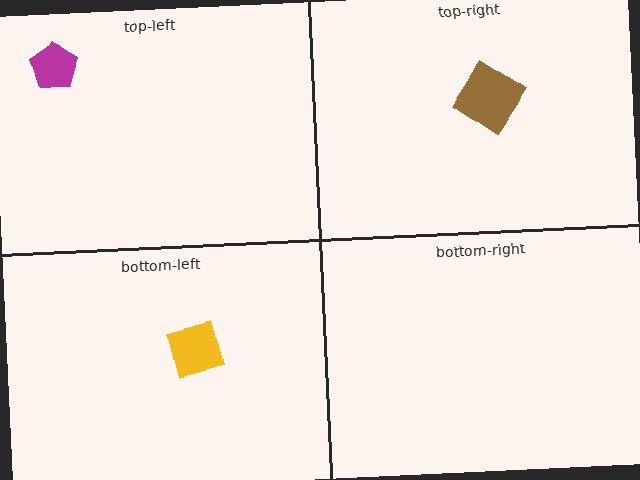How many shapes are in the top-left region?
1.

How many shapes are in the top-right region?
1.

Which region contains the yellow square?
The bottom-left region.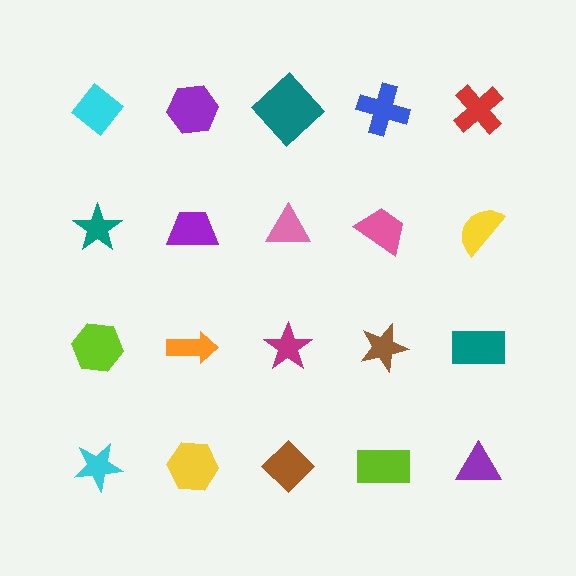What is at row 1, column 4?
A blue cross.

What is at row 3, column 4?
A brown star.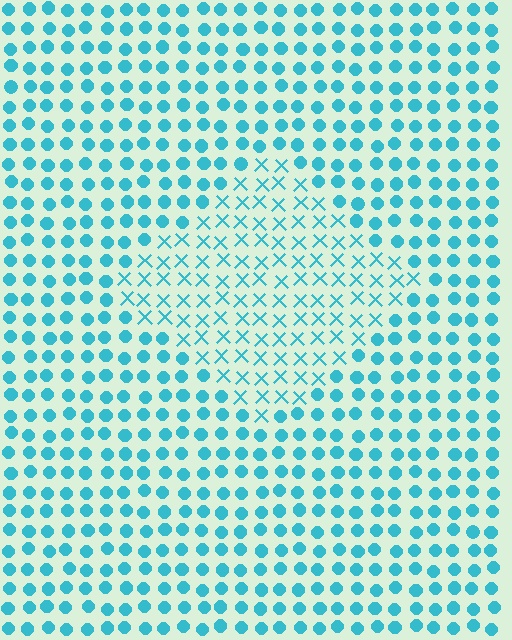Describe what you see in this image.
The image is filled with small cyan elements arranged in a uniform grid. A diamond-shaped region contains X marks, while the surrounding area contains circles. The boundary is defined purely by the change in element shape.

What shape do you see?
I see a diamond.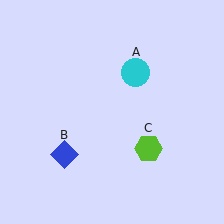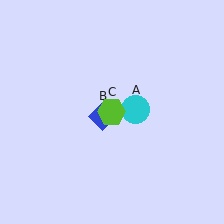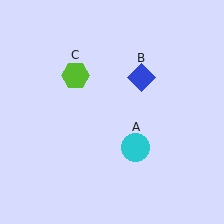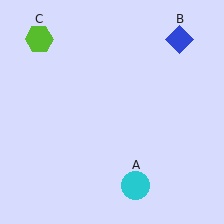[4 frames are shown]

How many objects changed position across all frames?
3 objects changed position: cyan circle (object A), blue diamond (object B), lime hexagon (object C).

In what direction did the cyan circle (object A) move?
The cyan circle (object A) moved down.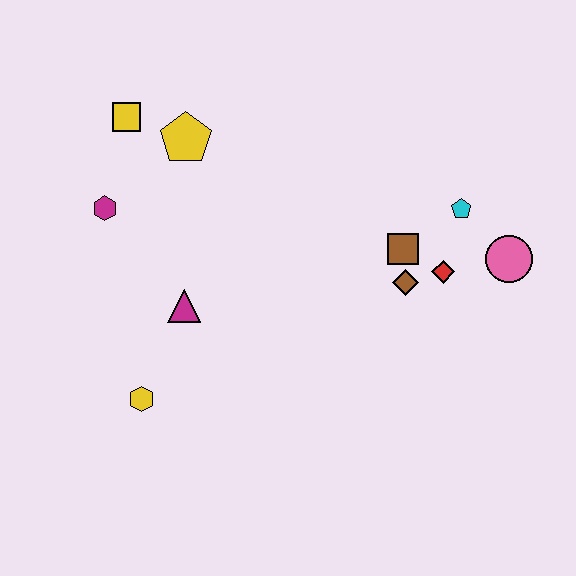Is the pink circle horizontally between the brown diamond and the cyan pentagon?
No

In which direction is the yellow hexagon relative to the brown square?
The yellow hexagon is to the left of the brown square.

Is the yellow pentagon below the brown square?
No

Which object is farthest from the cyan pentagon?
The yellow hexagon is farthest from the cyan pentagon.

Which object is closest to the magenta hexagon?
The yellow square is closest to the magenta hexagon.